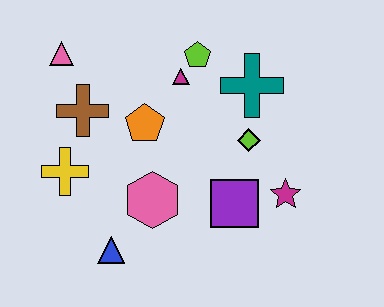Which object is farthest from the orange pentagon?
The magenta star is farthest from the orange pentagon.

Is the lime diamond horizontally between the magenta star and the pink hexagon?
Yes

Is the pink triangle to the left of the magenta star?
Yes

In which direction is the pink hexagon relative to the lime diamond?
The pink hexagon is to the left of the lime diamond.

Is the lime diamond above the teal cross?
No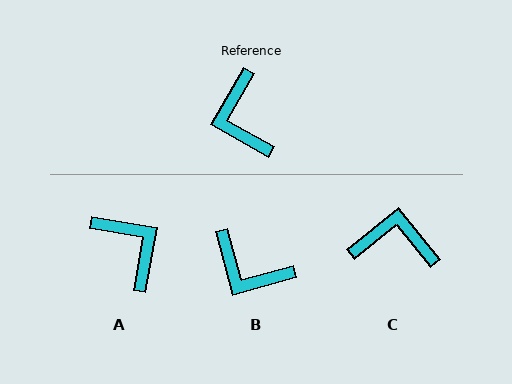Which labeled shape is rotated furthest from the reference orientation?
A, about 160 degrees away.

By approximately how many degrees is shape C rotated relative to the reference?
Approximately 111 degrees clockwise.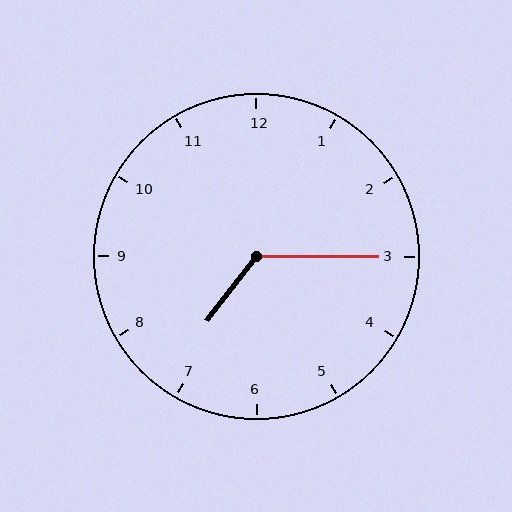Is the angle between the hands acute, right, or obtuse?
It is obtuse.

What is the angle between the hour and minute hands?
Approximately 128 degrees.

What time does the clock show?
7:15.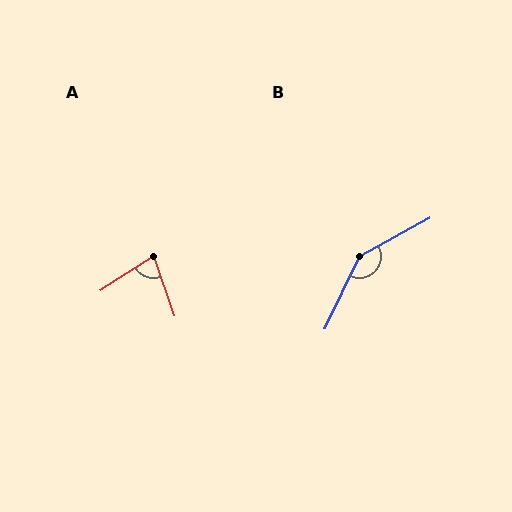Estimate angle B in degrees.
Approximately 144 degrees.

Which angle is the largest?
B, at approximately 144 degrees.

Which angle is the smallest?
A, at approximately 76 degrees.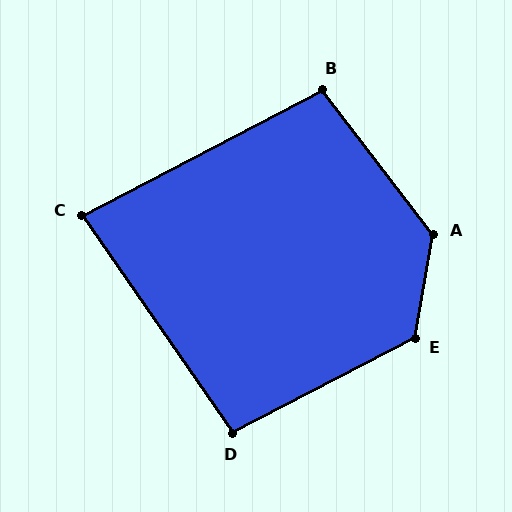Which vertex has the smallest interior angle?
C, at approximately 83 degrees.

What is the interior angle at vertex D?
Approximately 97 degrees (obtuse).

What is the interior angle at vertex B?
Approximately 100 degrees (obtuse).